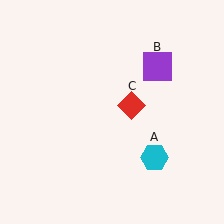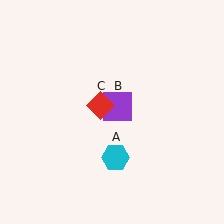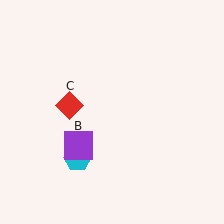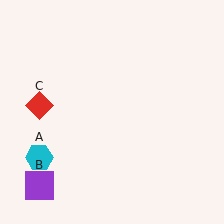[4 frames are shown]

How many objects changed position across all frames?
3 objects changed position: cyan hexagon (object A), purple square (object B), red diamond (object C).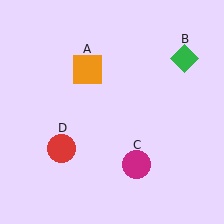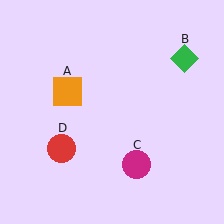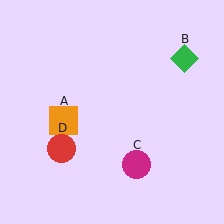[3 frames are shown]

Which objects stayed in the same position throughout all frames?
Green diamond (object B) and magenta circle (object C) and red circle (object D) remained stationary.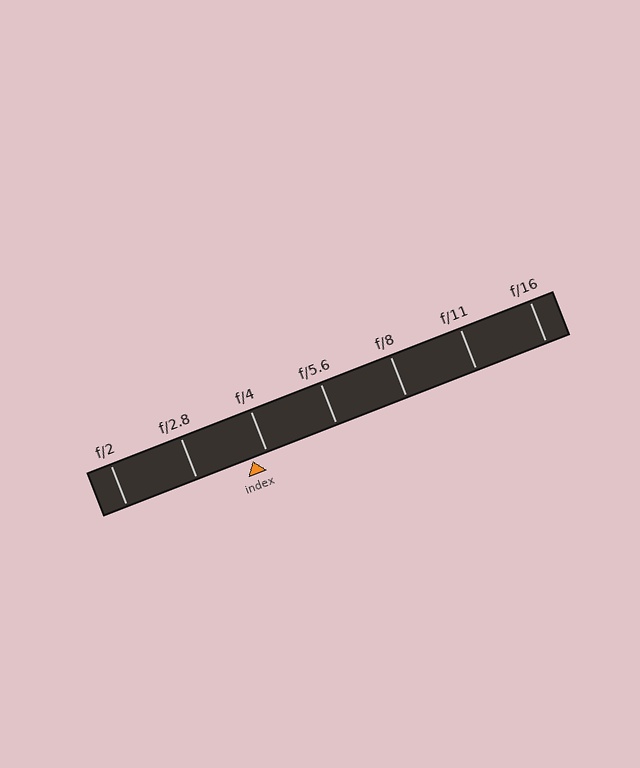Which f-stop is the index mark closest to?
The index mark is closest to f/4.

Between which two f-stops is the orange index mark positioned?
The index mark is between f/2.8 and f/4.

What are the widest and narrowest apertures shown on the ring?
The widest aperture shown is f/2 and the narrowest is f/16.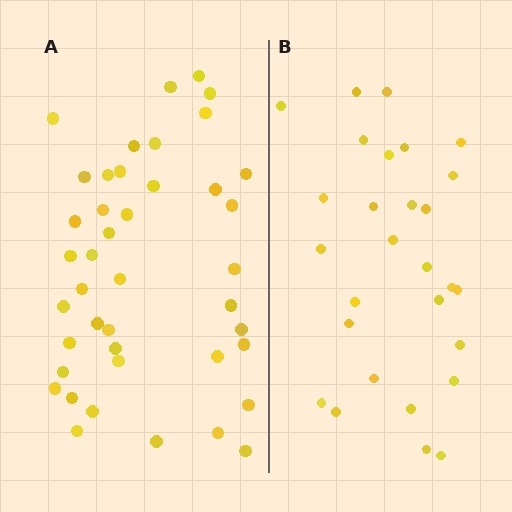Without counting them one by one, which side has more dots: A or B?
Region A (the left region) has more dots.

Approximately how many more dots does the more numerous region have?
Region A has approximately 15 more dots than region B.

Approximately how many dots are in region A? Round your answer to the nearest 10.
About 40 dots. (The exact count is 42, which rounds to 40.)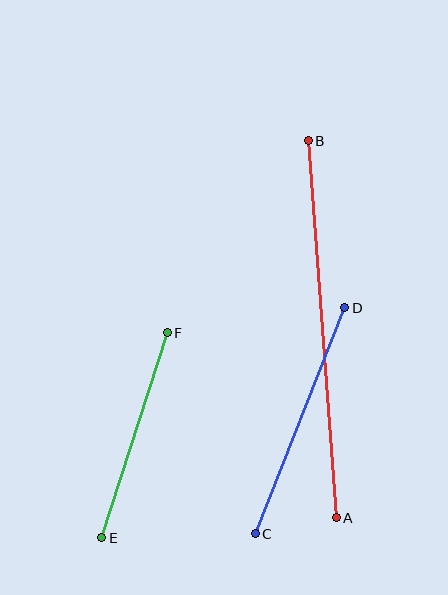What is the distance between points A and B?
The distance is approximately 378 pixels.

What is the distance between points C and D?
The distance is approximately 243 pixels.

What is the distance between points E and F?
The distance is approximately 215 pixels.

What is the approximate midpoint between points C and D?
The midpoint is at approximately (300, 421) pixels.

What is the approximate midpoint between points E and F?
The midpoint is at approximately (134, 435) pixels.